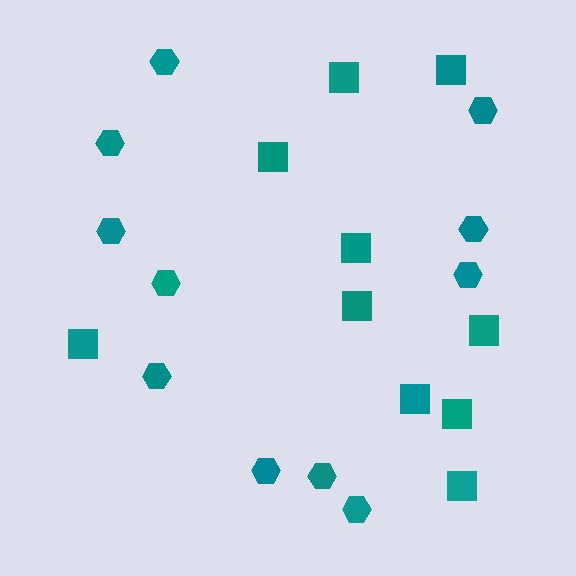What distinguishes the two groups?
There are 2 groups: one group of squares (10) and one group of hexagons (11).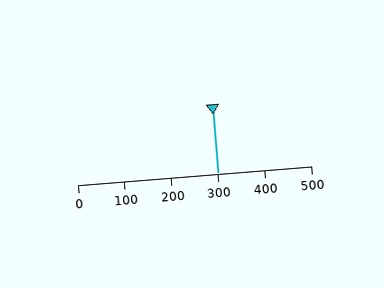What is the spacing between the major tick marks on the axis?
The major ticks are spaced 100 apart.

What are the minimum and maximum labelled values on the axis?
The axis runs from 0 to 500.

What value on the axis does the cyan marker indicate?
The marker indicates approximately 300.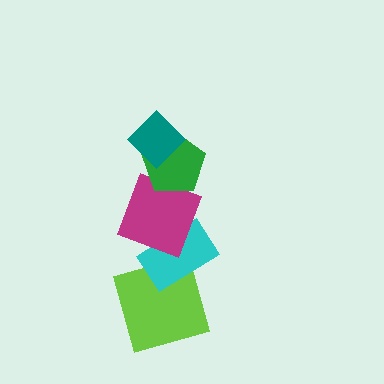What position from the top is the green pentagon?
The green pentagon is 2nd from the top.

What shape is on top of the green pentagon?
The teal diamond is on top of the green pentagon.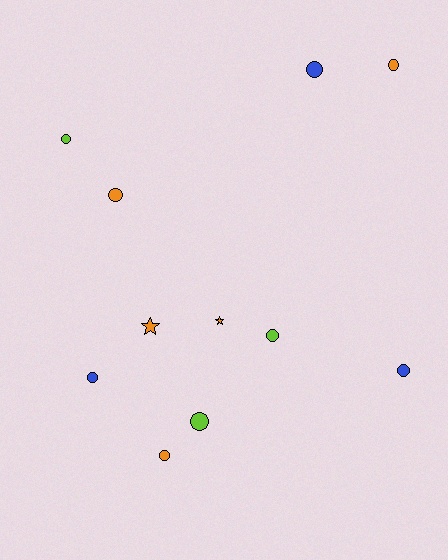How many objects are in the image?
There are 11 objects.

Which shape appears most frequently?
Circle, with 9 objects.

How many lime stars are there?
There are no lime stars.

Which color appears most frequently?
Orange, with 5 objects.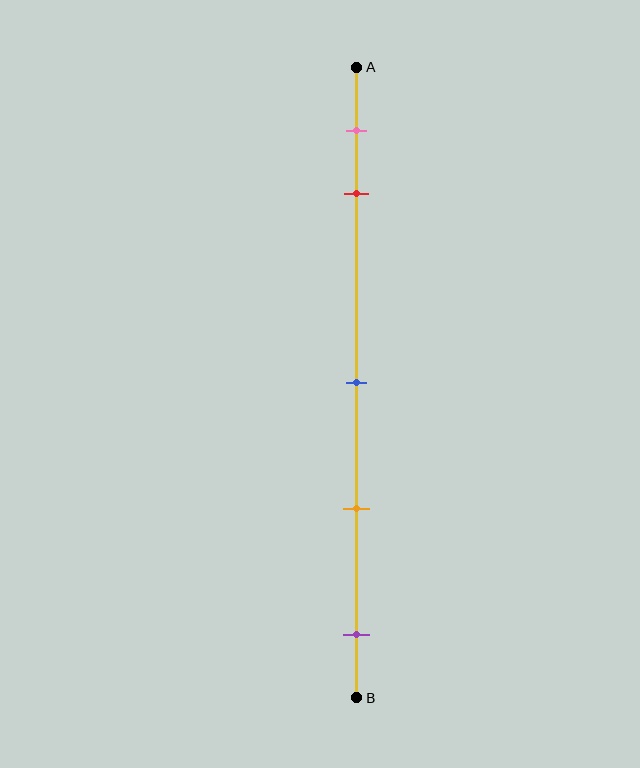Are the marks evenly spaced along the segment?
No, the marks are not evenly spaced.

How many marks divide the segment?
There are 5 marks dividing the segment.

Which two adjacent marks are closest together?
The pink and red marks are the closest adjacent pair.